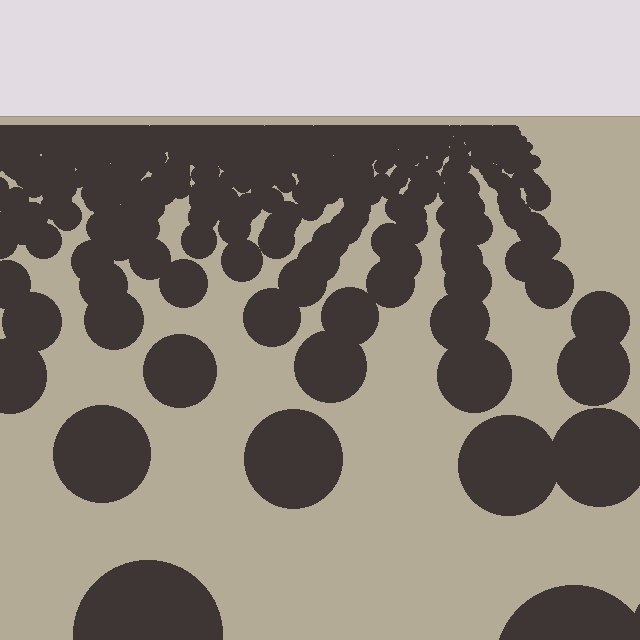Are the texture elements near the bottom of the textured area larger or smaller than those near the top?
Larger. Near the bottom, elements are closer to the viewer and appear at a bigger on-screen size.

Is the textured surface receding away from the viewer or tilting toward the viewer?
The surface is receding away from the viewer. Texture elements get smaller and denser toward the top.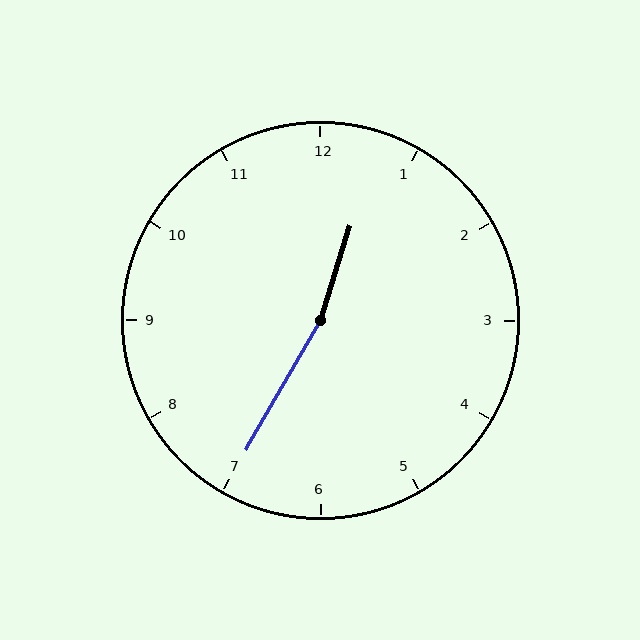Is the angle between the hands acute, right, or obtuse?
It is obtuse.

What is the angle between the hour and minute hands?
Approximately 168 degrees.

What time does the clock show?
12:35.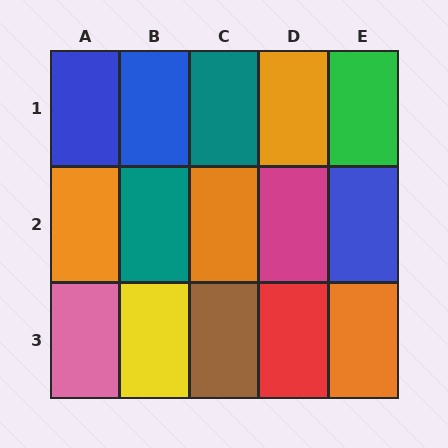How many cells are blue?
3 cells are blue.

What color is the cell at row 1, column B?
Blue.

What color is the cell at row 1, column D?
Orange.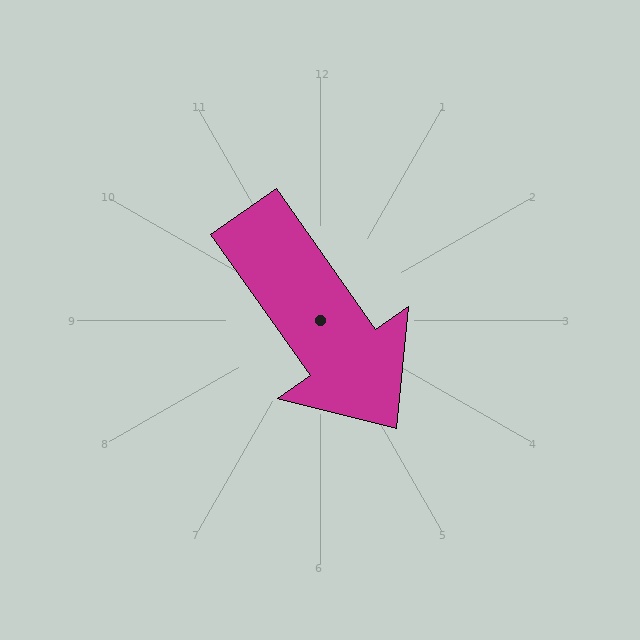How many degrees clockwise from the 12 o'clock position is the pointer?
Approximately 145 degrees.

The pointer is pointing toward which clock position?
Roughly 5 o'clock.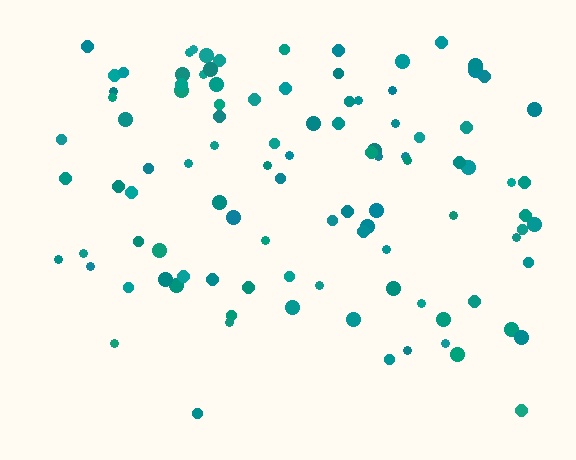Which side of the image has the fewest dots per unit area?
The bottom.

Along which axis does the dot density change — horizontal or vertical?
Vertical.